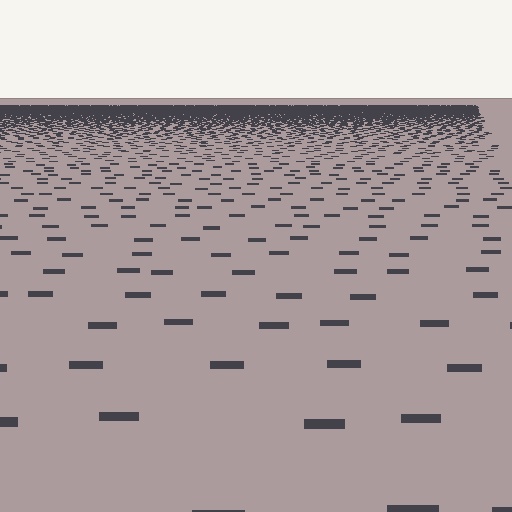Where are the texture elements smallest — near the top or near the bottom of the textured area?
Near the top.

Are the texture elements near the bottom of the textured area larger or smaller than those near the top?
Larger. Near the bottom, elements are closer to the viewer and appear at a bigger on-screen size.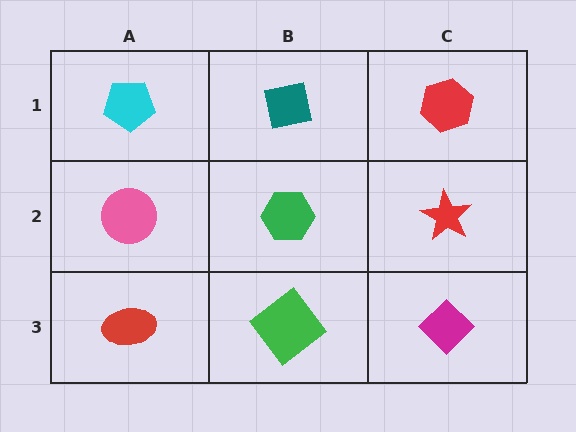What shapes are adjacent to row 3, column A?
A pink circle (row 2, column A), a green diamond (row 3, column B).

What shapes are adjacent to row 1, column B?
A green hexagon (row 2, column B), a cyan pentagon (row 1, column A), a red hexagon (row 1, column C).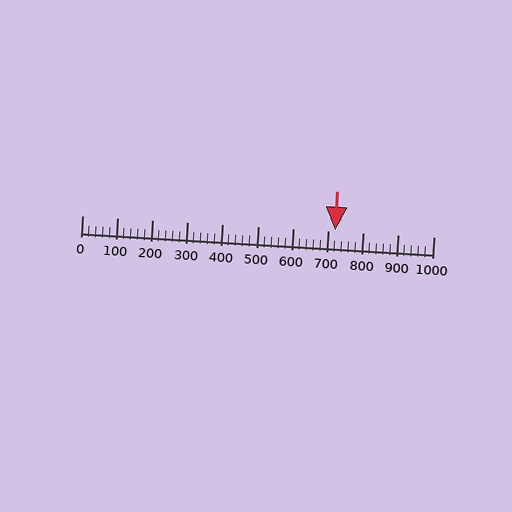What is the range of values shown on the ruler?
The ruler shows values from 0 to 1000.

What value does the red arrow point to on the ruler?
The red arrow points to approximately 720.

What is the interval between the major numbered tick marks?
The major tick marks are spaced 100 units apart.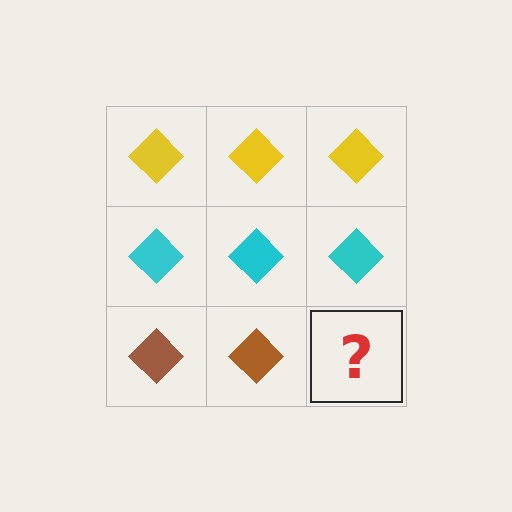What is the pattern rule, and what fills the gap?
The rule is that each row has a consistent color. The gap should be filled with a brown diamond.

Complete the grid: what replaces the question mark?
The question mark should be replaced with a brown diamond.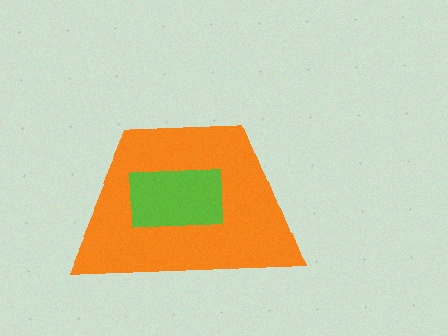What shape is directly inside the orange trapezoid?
The lime rectangle.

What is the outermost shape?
The orange trapezoid.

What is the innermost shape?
The lime rectangle.